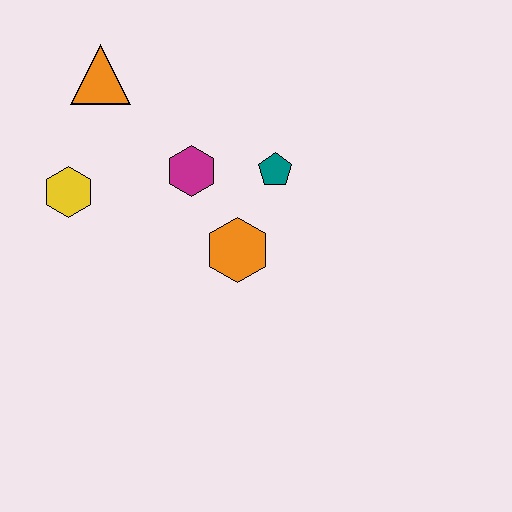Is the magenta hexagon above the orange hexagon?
Yes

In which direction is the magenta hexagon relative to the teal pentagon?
The magenta hexagon is to the left of the teal pentagon.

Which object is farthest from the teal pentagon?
The yellow hexagon is farthest from the teal pentagon.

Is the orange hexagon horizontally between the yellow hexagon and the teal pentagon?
Yes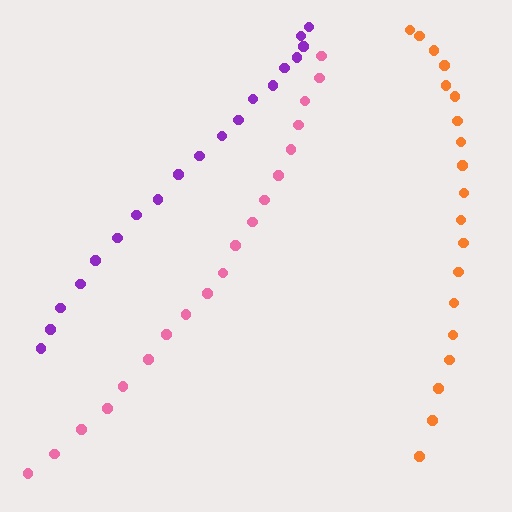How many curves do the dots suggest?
There are 3 distinct paths.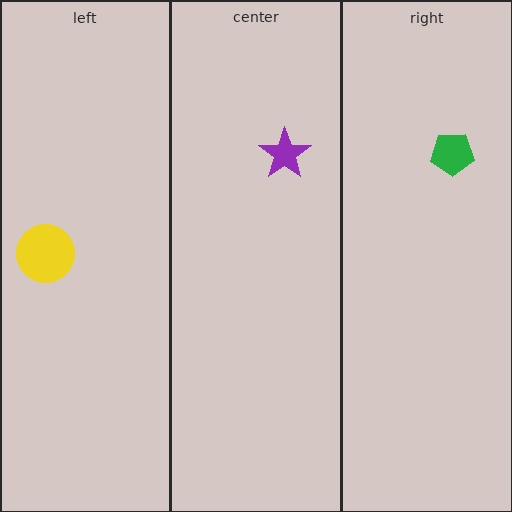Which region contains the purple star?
The center region.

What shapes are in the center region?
The purple star.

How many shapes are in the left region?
1.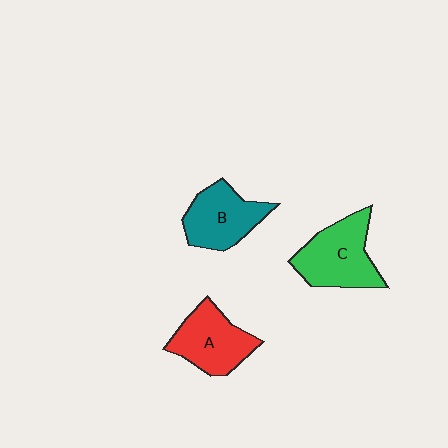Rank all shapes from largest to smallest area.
From largest to smallest: C (green), A (red), B (teal).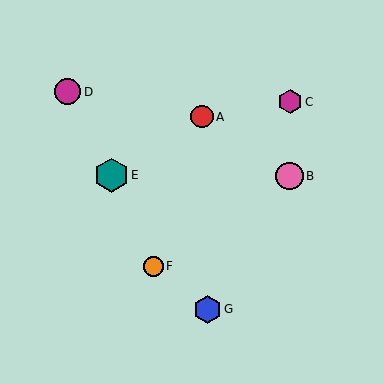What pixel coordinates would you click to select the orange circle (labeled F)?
Click at (153, 266) to select the orange circle F.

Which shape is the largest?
The teal hexagon (labeled E) is the largest.